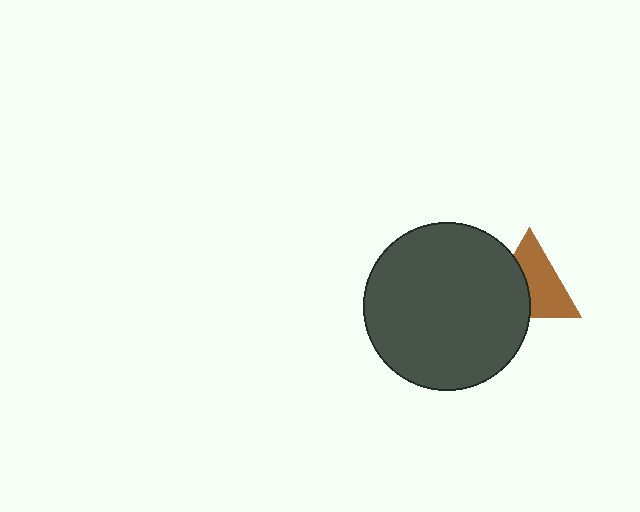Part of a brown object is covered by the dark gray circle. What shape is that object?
It is a triangle.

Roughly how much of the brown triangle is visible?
About half of it is visible (roughly 59%).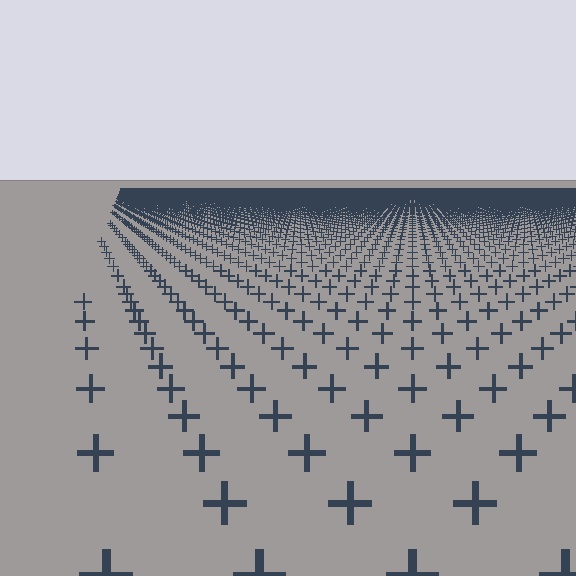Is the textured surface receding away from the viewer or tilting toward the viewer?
The surface is receding away from the viewer. Texture elements get smaller and denser toward the top.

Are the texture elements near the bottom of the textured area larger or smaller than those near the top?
Larger. Near the bottom, elements are closer to the viewer and appear at a bigger on-screen size.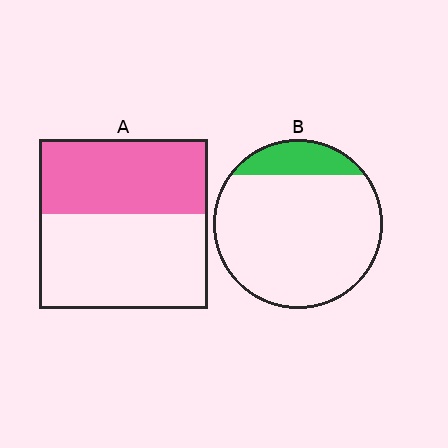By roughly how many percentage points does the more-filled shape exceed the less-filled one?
By roughly 30 percentage points (A over B).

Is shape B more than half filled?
No.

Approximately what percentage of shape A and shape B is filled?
A is approximately 45% and B is approximately 15%.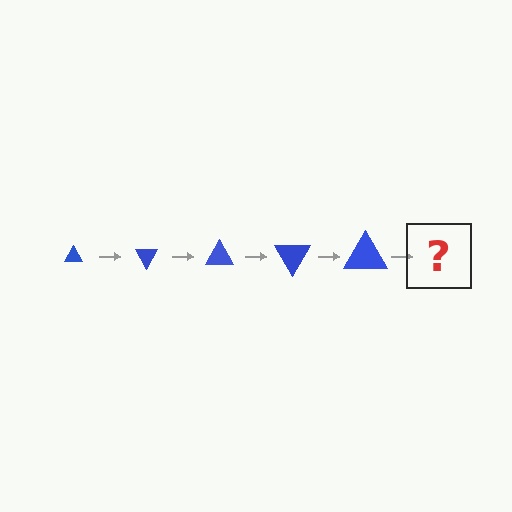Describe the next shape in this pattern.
It should be a triangle, larger than the previous one and rotated 300 degrees from the start.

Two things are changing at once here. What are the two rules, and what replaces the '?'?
The two rules are that the triangle grows larger each step and it rotates 60 degrees each step. The '?' should be a triangle, larger than the previous one and rotated 300 degrees from the start.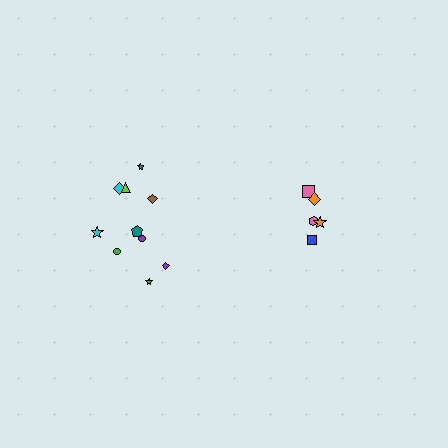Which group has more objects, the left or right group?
The left group.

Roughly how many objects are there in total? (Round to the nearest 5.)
Roughly 15 objects in total.